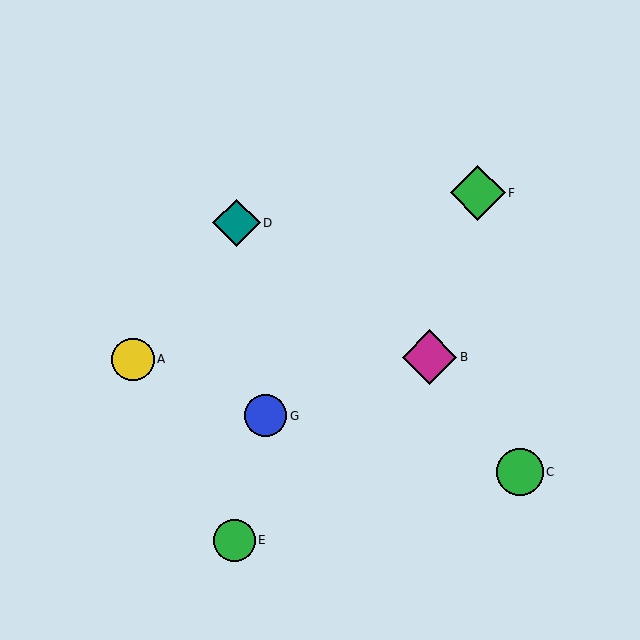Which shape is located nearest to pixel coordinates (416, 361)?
The magenta diamond (labeled B) at (430, 357) is nearest to that location.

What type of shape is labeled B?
Shape B is a magenta diamond.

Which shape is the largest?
The magenta diamond (labeled B) is the largest.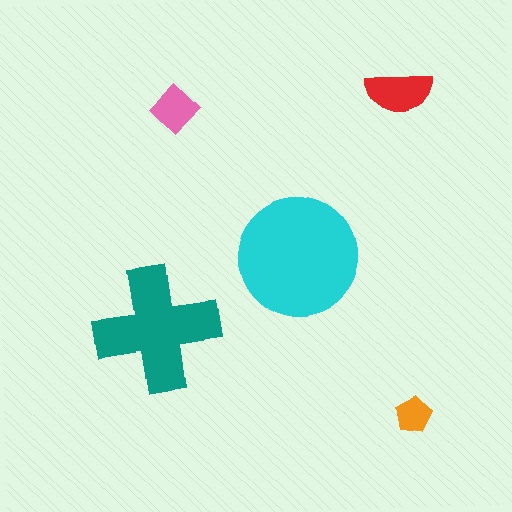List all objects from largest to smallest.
The cyan circle, the teal cross, the red semicircle, the pink diamond, the orange pentagon.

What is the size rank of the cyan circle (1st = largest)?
1st.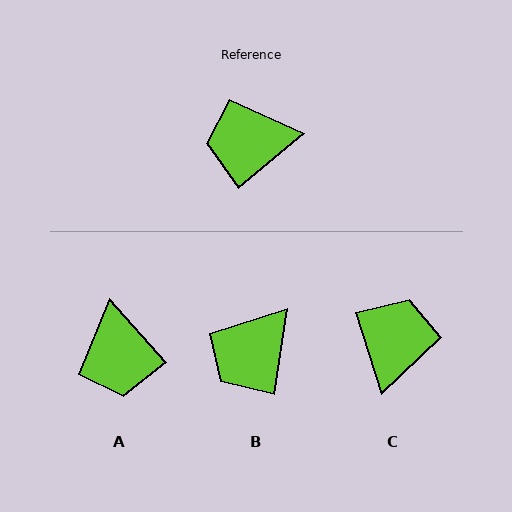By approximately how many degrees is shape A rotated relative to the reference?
Approximately 92 degrees counter-clockwise.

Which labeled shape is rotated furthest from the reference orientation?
C, about 112 degrees away.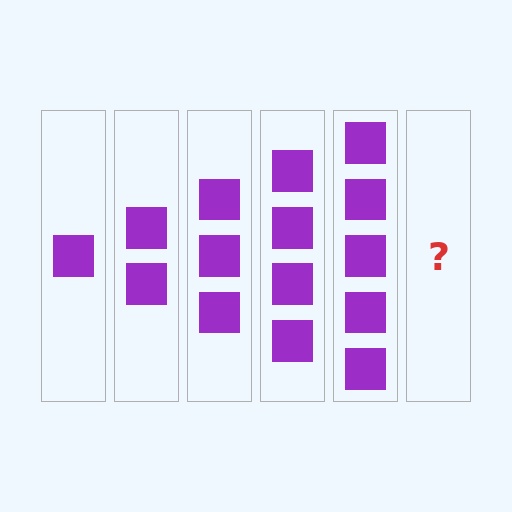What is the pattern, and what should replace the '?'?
The pattern is that each step adds one more square. The '?' should be 6 squares.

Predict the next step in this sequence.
The next step is 6 squares.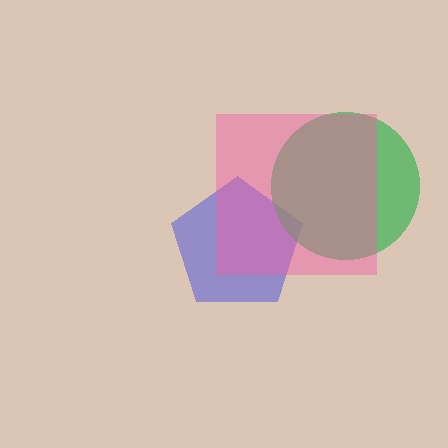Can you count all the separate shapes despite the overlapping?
Yes, there are 3 separate shapes.